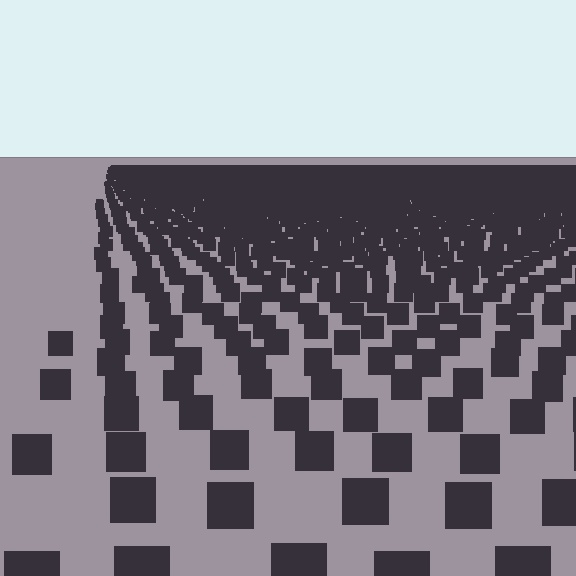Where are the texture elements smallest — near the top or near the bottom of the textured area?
Near the top.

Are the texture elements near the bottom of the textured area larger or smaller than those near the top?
Larger. Near the bottom, elements are closer to the viewer and appear at a bigger on-screen size.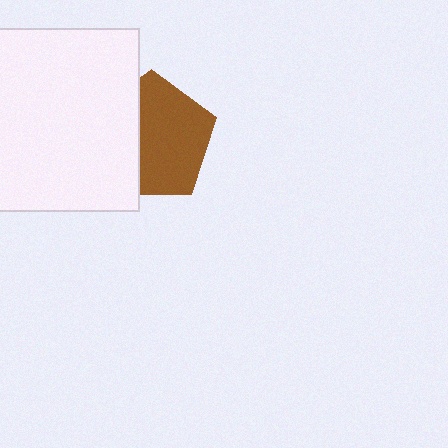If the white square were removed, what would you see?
You would see the complete brown pentagon.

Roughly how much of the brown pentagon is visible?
About half of it is visible (roughly 62%).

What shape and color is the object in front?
The object in front is a white square.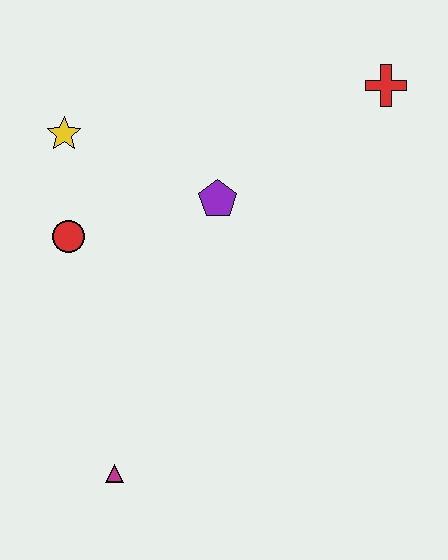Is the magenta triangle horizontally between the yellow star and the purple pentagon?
Yes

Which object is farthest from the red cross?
The magenta triangle is farthest from the red cross.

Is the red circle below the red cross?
Yes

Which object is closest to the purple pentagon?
The red circle is closest to the purple pentagon.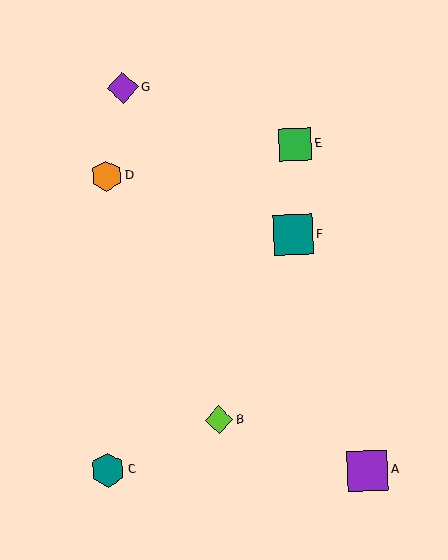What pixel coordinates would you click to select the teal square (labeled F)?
Click at (293, 235) to select the teal square F.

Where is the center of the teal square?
The center of the teal square is at (293, 235).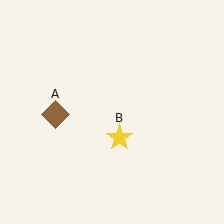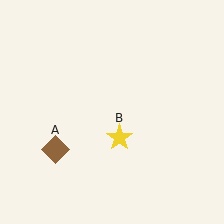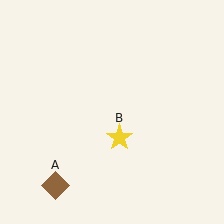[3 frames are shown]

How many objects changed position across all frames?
1 object changed position: brown diamond (object A).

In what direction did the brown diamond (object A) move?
The brown diamond (object A) moved down.